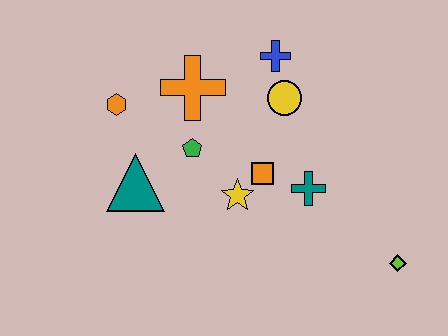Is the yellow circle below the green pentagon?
No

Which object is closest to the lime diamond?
The teal cross is closest to the lime diamond.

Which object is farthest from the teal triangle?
The lime diamond is farthest from the teal triangle.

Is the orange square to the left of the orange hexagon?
No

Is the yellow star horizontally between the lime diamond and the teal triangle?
Yes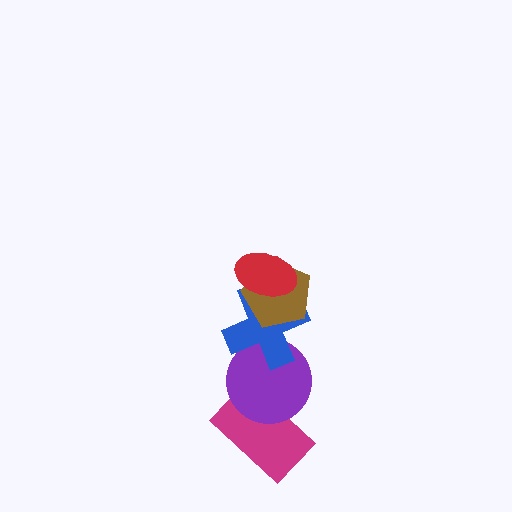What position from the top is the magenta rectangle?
The magenta rectangle is 5th from the top.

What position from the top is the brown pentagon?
The brown pentagon is 2nd from the top.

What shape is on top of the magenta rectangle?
The purple circle is on top of the magenta rectangle.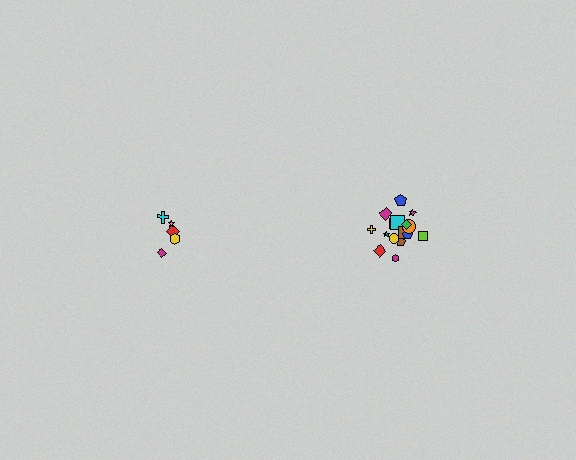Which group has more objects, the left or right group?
The right group.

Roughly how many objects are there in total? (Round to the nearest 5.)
Roughly 25 objects in total.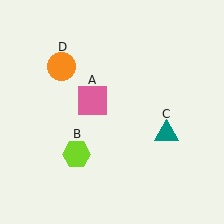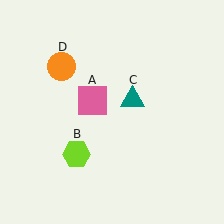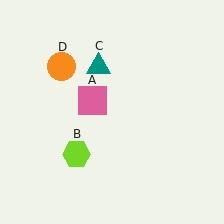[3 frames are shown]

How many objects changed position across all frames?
1 object changed position: teal triangle (object C).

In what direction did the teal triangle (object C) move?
The teal triangle (object C) moved up and to the left.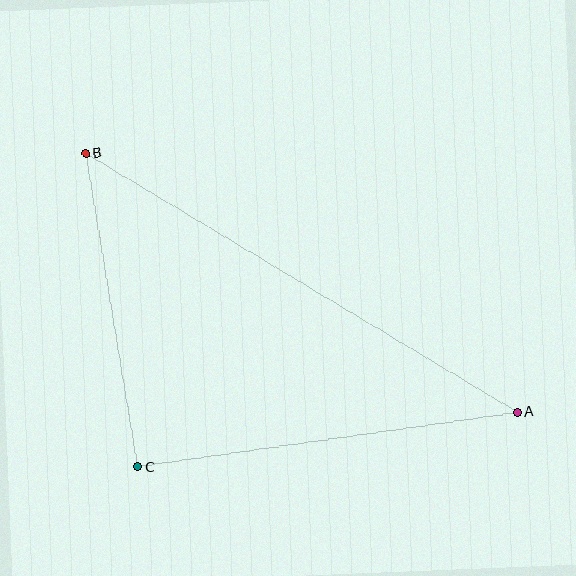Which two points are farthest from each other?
Points A and B are farthest from each other.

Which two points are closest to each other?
Points B and C are closest to each other.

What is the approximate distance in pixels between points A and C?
The distance between A and C is approximately 384 pixels.